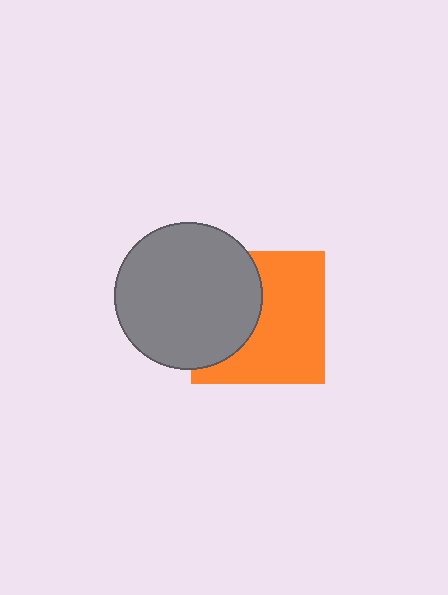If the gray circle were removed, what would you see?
You would see the complete orange square.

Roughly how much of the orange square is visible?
About half of it is visible (roughly 60%).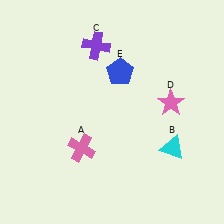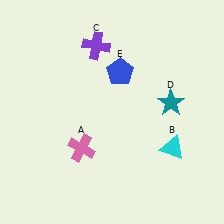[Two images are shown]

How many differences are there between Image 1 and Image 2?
There is 1 difference between the two images.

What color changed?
The star (D) changed from pink in Image 1 to teal in Image 2.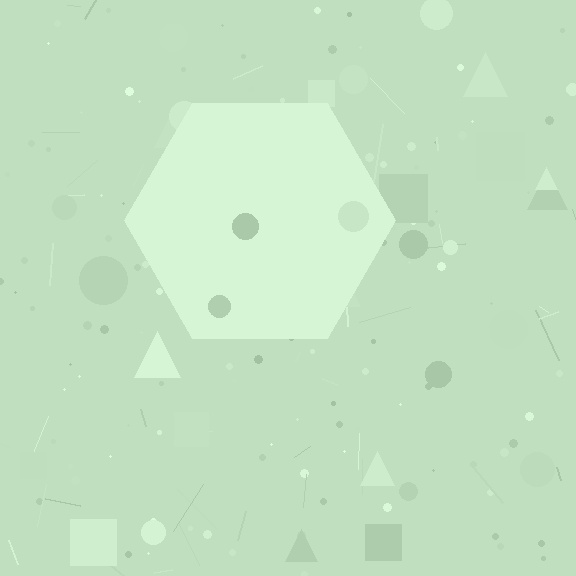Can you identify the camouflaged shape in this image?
The camouflaged shape is a hexagon.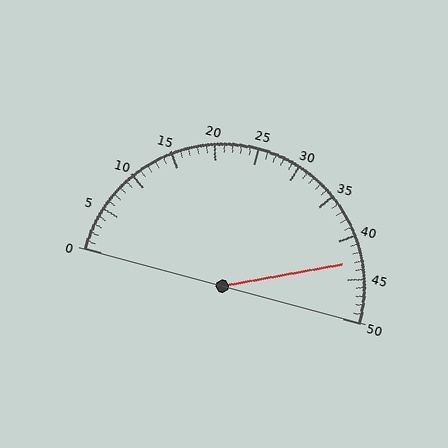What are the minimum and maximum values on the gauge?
The gauge ranges from 0 to 50.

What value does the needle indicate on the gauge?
The needle indicates approximately 43.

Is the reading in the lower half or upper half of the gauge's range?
The reading is in the upper half of the range (0 to 50).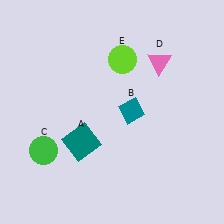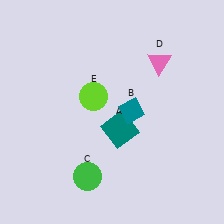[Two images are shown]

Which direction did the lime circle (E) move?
The lime circle (E) moved down.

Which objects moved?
The objects that moved are: the teal square (A), the green circle (C), the lime circle (E).